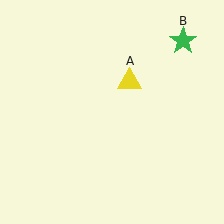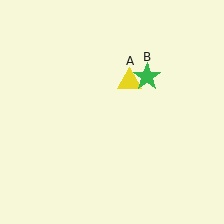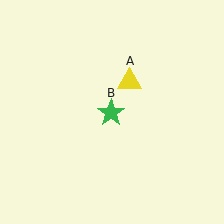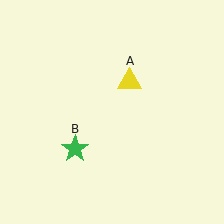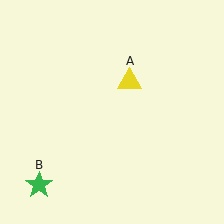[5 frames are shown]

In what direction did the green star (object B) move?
The green star (object B) moved down and to the left.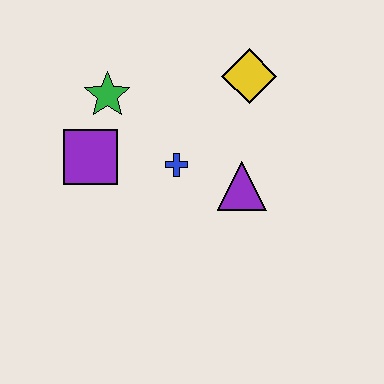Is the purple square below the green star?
Yes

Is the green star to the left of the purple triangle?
Yes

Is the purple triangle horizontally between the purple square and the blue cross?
No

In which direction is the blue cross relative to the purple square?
The blue cross is to the right of the purple square.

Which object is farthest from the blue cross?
The yellow diamond is farthest from the blue cross.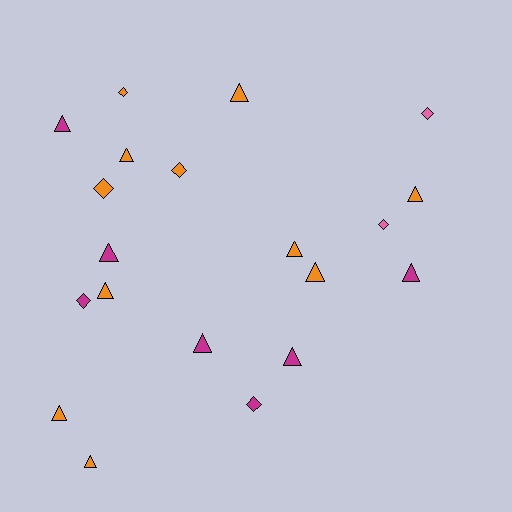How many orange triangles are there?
There are 8 orange triangles.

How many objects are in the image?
There are 20 objects.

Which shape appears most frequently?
Triangle, with 13 objects.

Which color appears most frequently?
Orange, with 11 objects.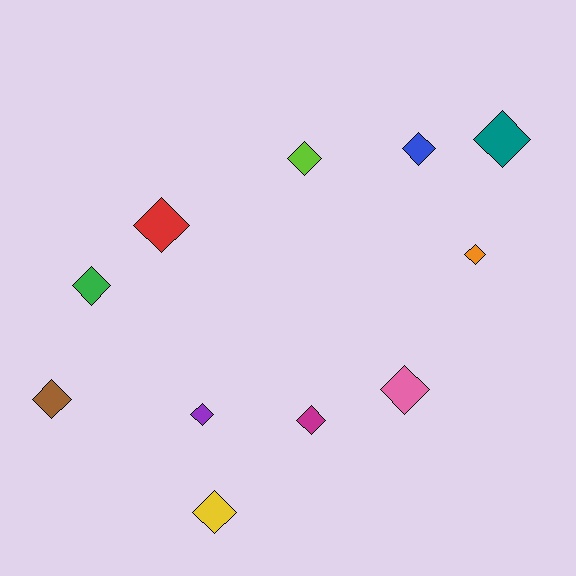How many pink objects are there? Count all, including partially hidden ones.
There is 1 pink object.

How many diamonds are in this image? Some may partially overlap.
There are 11 diamonds.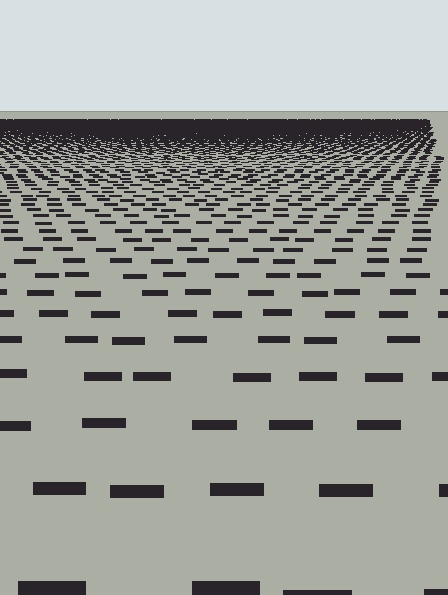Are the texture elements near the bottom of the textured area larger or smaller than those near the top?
Larger. Near the bottom, elements are closer to the viewer and appear at a bigger on-screen size.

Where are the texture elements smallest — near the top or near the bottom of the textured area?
Near the top.